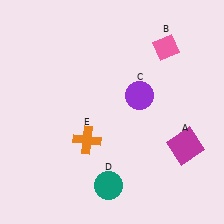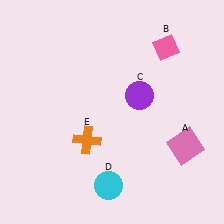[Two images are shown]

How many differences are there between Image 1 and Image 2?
There are 2 differences between the two images.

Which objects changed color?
A changed from magenta to pink. D changed from teal to cyan.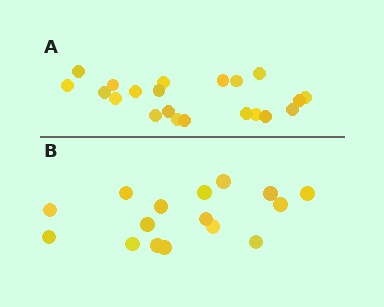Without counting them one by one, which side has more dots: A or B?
Region A (the top region) has more dots.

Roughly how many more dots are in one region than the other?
Region A has about 5 more dots than region B.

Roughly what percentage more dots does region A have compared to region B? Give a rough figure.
About 30% more.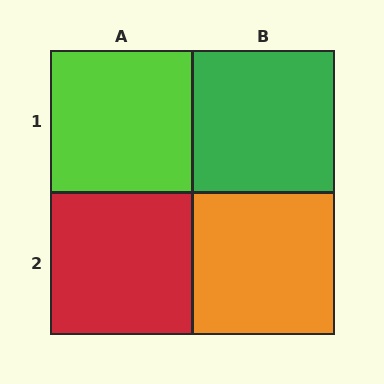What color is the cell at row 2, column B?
Orange.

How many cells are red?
1 cell is red.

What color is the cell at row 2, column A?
Red.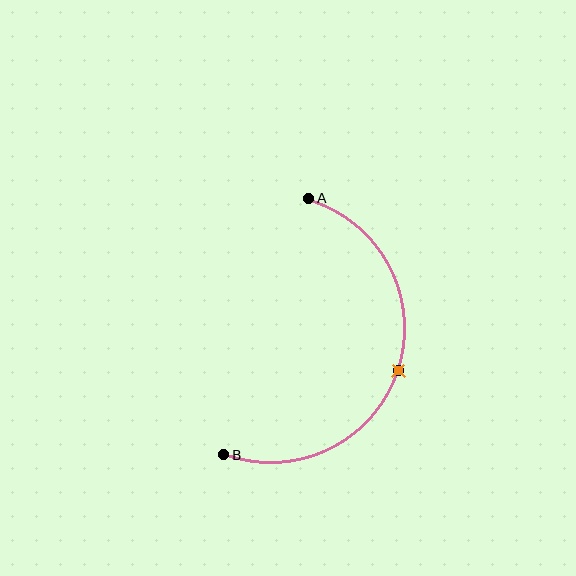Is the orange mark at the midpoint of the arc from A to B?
Yes. The orange mark lies on the arc at equal arc-length from both A and B — it is the arc midpoint.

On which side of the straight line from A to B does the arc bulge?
The arc bulges to the right of the straight line connecting A and B.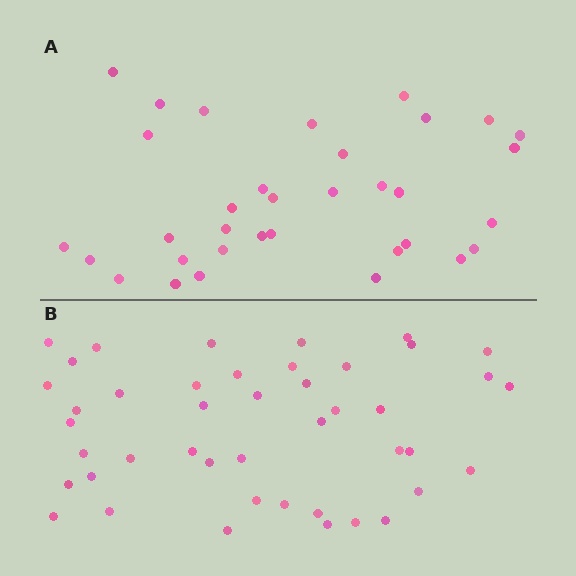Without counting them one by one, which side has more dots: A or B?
Region B (the bottom region) has more dots.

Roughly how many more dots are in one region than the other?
Region B has roughly 10 or so more dots than region A.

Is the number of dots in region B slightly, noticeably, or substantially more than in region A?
Region B has noticeably more, but not dramatically so. The ratio is roughly 1.3 to 1.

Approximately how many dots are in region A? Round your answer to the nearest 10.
About 30 dots. (The exact count is 34, which rounds to 30.)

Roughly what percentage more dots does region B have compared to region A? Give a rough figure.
About 30% more.